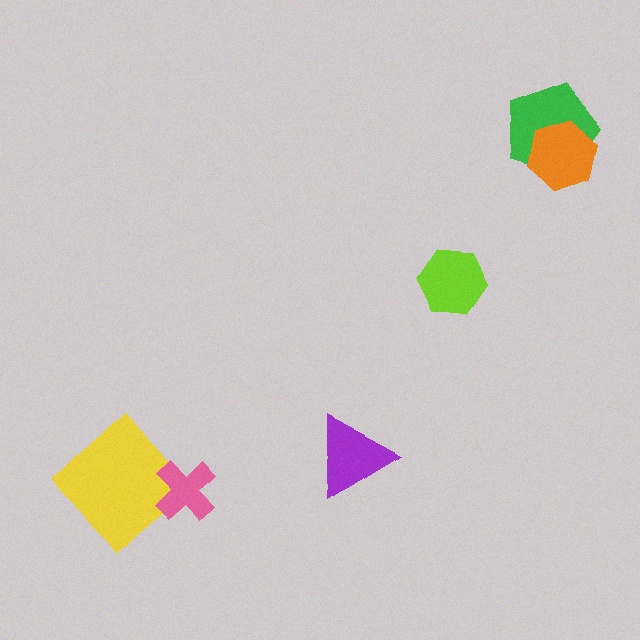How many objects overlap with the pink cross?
1 object overlaps with the pink cross.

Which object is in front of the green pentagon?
The orange hexagon is in front of the green pentagon.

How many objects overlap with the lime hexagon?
0 objects overlap with the lime hexagon.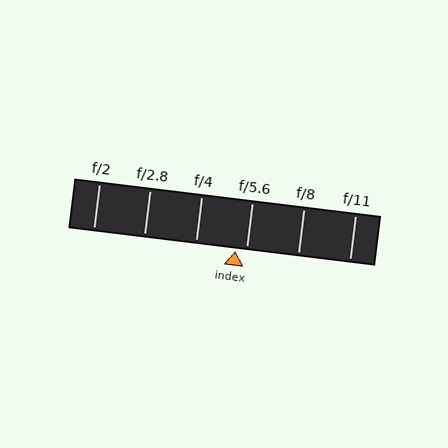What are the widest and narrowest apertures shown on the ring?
The widest aperture shown is f/2 and the narrowest is f/11.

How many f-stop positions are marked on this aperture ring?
There are 6 f-stop positions marked.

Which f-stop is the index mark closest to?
The index mark is closest to f/5.6.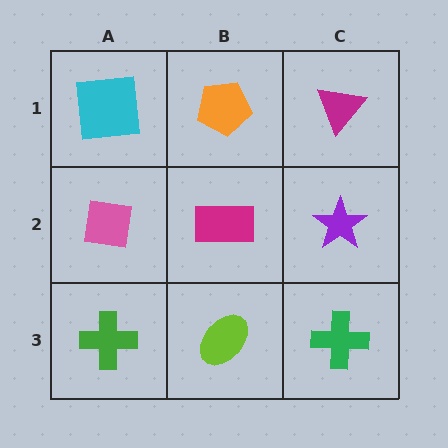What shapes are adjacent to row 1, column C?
A purple star (row 2, column C), an orange pentagon (row 1, column B).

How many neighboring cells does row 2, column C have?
3.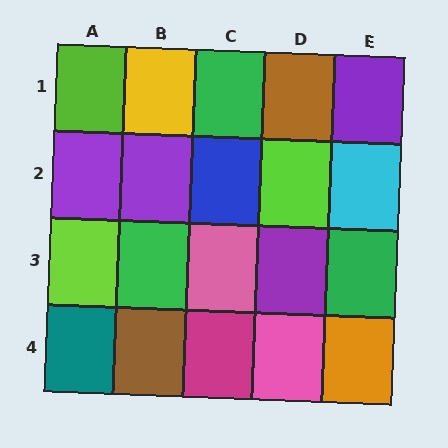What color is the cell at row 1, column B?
Yellow.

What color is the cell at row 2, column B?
Purple.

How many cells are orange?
1 cell is orange.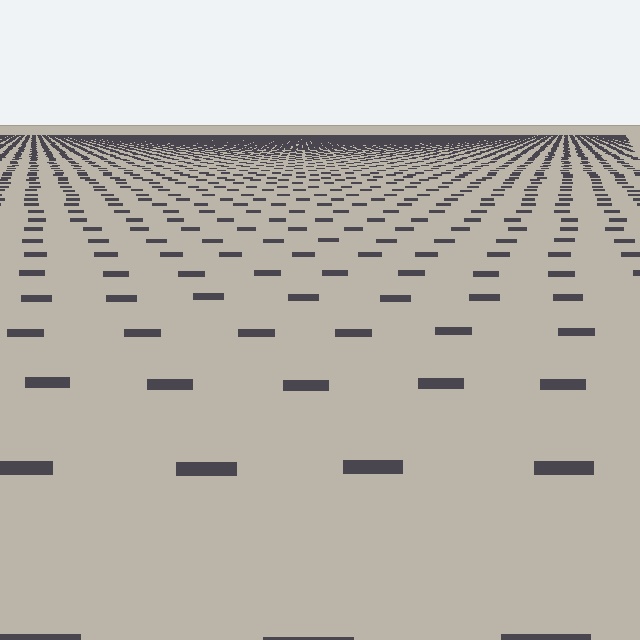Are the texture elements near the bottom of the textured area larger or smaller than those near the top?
Larger. Near the bottom, elements are closer to the viewer and appear at a bigger on-screen size.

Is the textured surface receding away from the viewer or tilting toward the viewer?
The surface is receding away from the viewer. Texture elements get smaller and denser toward the top.